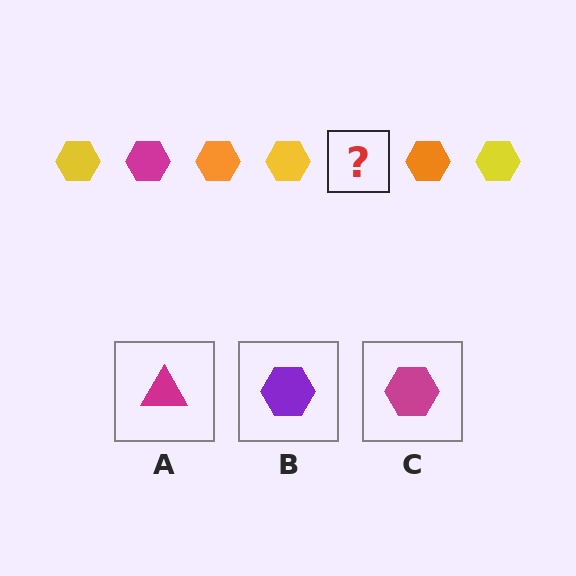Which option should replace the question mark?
Option C.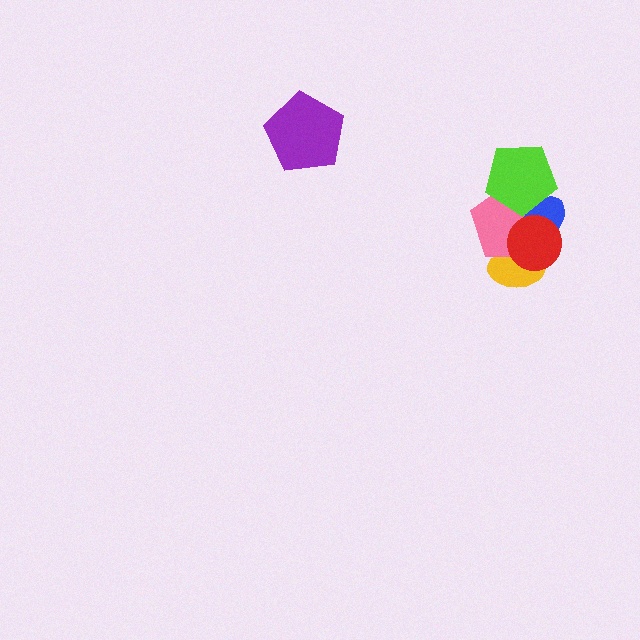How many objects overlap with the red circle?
3 objects overlap with the red circle.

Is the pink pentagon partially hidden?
Yes, it is partially covered by another shape.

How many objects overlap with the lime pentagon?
2 objects overlap with the lime pentagon.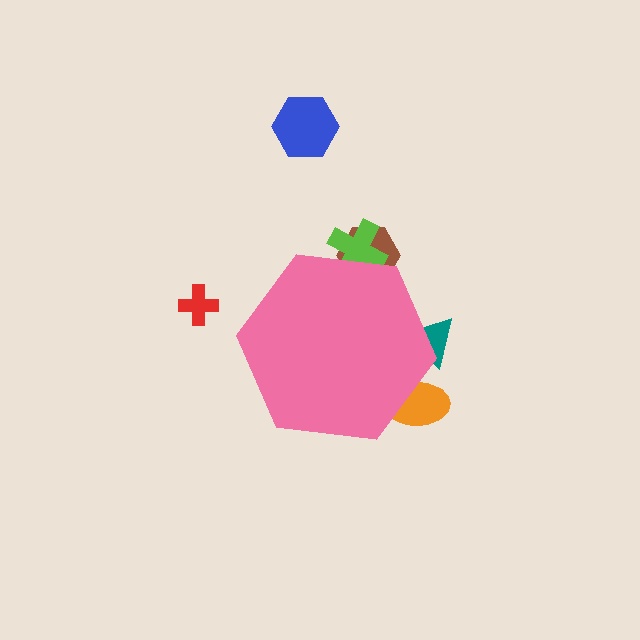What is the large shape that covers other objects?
A pink hexagon.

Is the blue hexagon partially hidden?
No, the blue hexagon is fully visible.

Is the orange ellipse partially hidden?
Yes, the orange ellipse is partially hidden behind the pink hexagon.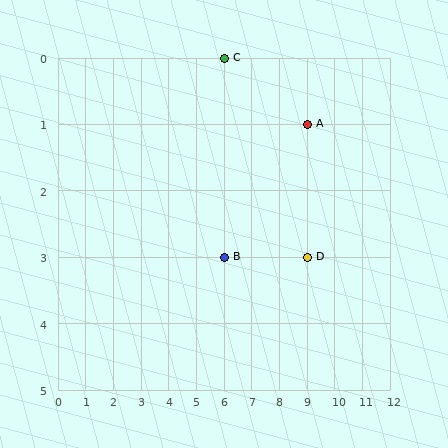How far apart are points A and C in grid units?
Points A and C are 3 columns and 1 row apart (about 3.2 grid units diagonally).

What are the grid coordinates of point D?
Point D is at grid coordinates (9, 3).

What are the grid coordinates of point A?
Point A is at grid coordinates (9, 1).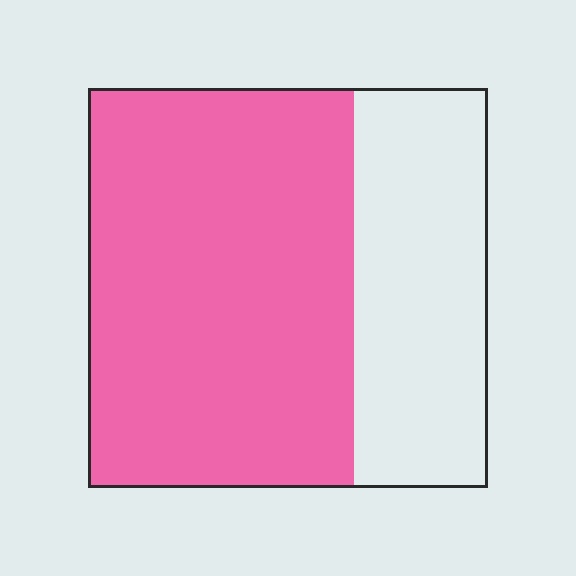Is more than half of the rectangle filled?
Yes.